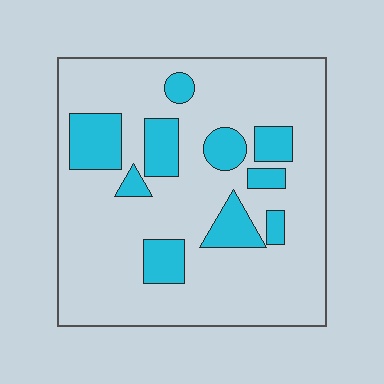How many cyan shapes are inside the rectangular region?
10.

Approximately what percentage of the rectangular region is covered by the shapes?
Approximately 20%.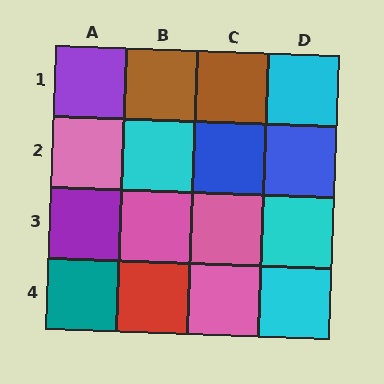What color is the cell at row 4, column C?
Pink.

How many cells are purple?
2 cells are purple.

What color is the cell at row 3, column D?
Cyan.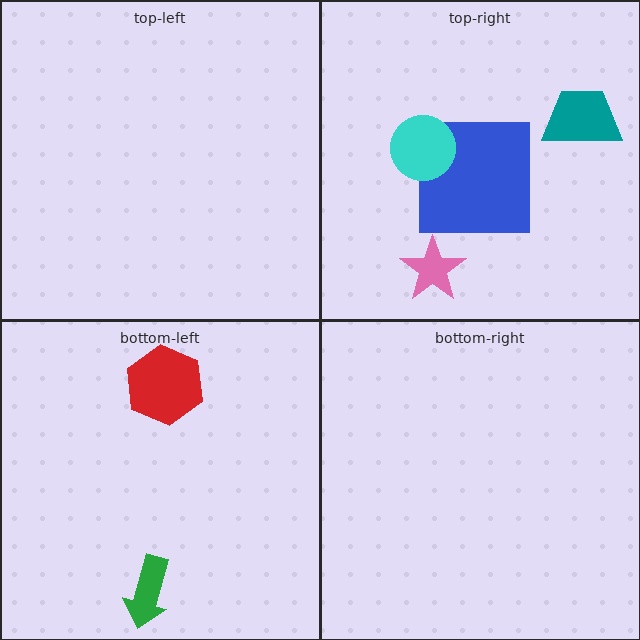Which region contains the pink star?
The top-right region.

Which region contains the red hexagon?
The bottom-left region.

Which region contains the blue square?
The top-right region.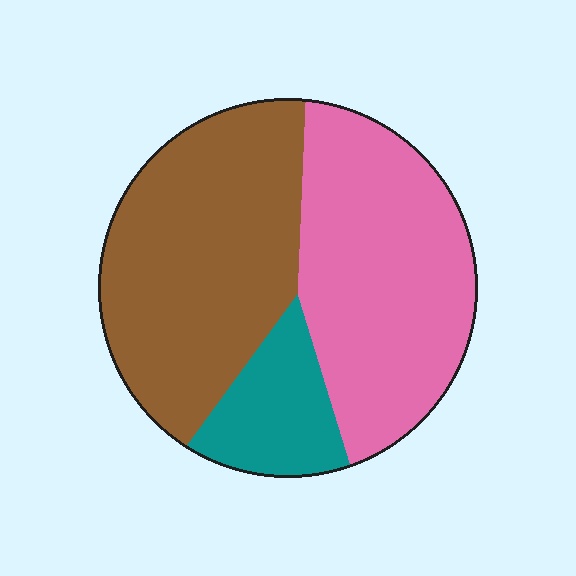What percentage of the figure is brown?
Brown covers roughly 45% of the figure.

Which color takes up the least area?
Teal, at roughly 15%.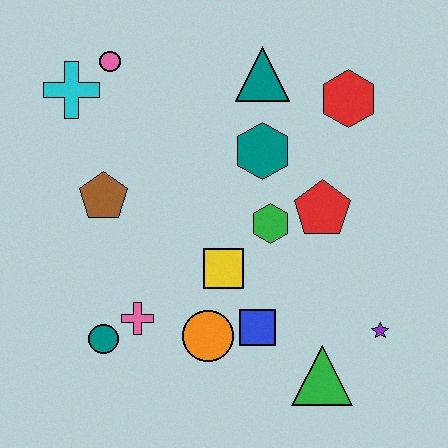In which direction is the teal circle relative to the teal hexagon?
The teal circle is below the teal hexagon.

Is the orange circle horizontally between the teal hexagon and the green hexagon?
No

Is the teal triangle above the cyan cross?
Yes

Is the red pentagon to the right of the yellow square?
Yes